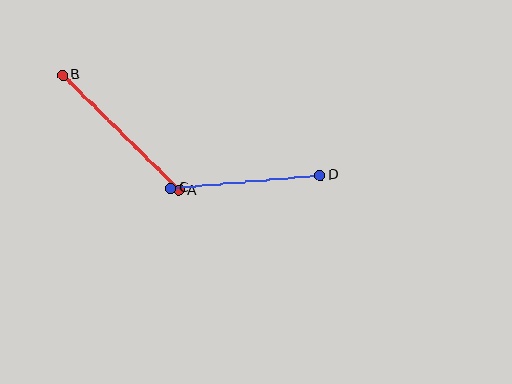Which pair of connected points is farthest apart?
Points A and B are farthest apart.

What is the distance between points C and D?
The distance is approximately 150 pixels.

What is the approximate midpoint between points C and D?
The midpoint is at approximately (245, 182) pixels.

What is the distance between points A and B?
The distance is approximately 164 pixels.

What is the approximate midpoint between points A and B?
The midpoint is at approximately (121, 133) pixels.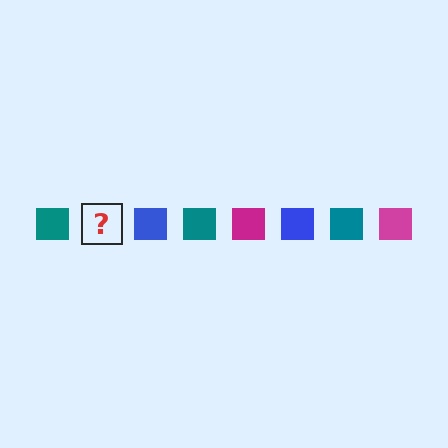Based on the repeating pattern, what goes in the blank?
The blank should be a magenta square.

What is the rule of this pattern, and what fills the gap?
The rule is that the pattern cycles through teal, magenta, blue squares. The gap should be filled with a magenta square.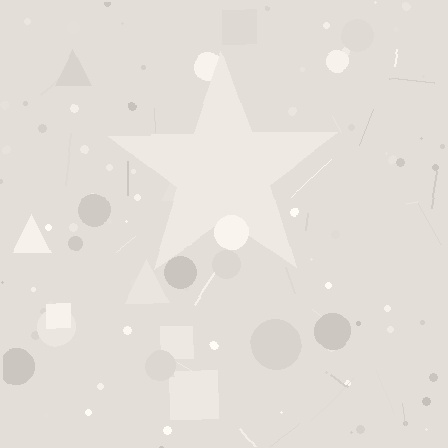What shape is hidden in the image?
A star is hidden in the image.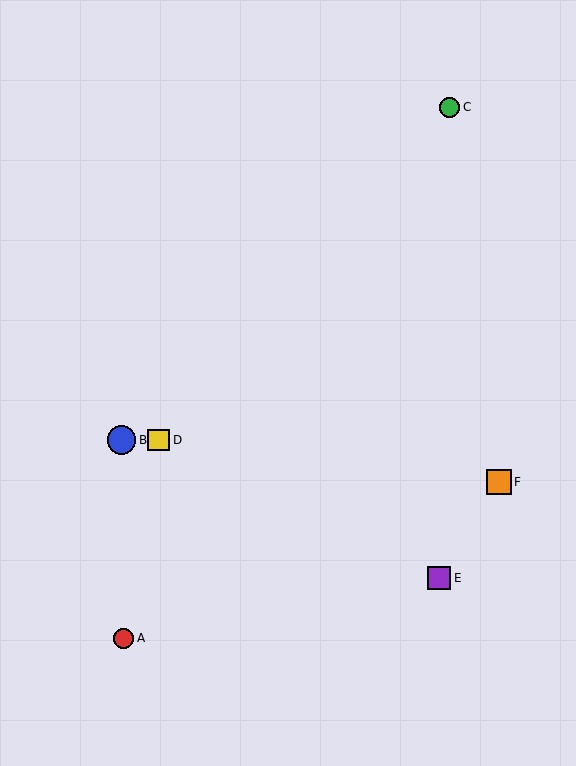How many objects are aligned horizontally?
2 objects (B, D) are aligned horizontally.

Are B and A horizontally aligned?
No, B is at y≈440 and A is at y≈638.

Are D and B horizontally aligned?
Yes, both are at y≈440.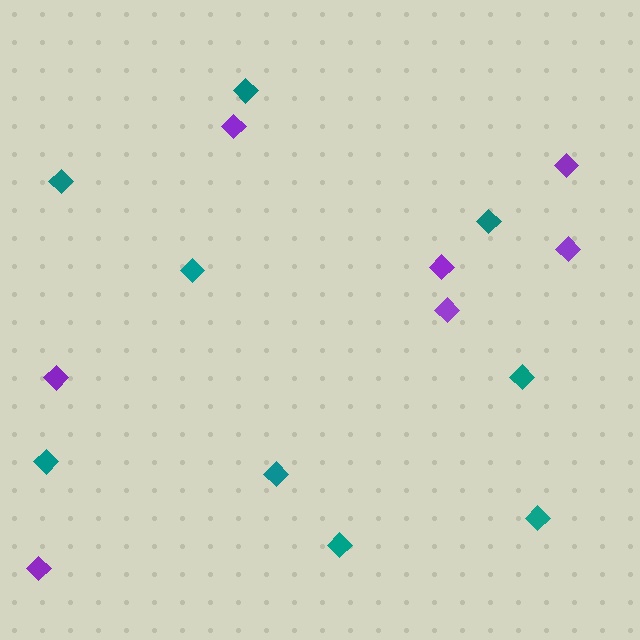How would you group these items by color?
There are 2 groups: one group of teal diamonds (9) and one group of purple diamonds (7).